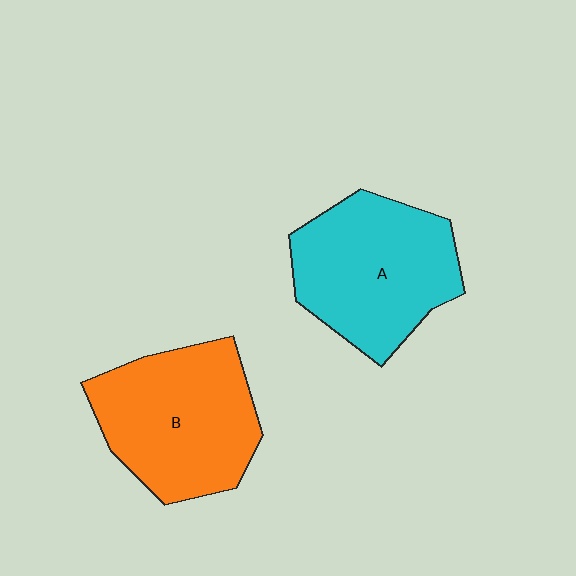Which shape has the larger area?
Shape B (orange).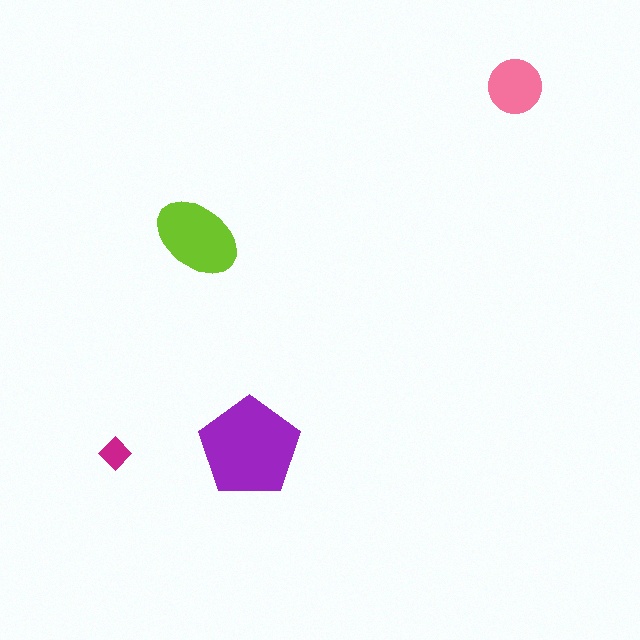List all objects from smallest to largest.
The magenta diamond, the pink circle, the lime ellipse, the purple pentagon.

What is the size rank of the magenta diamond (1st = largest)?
4th.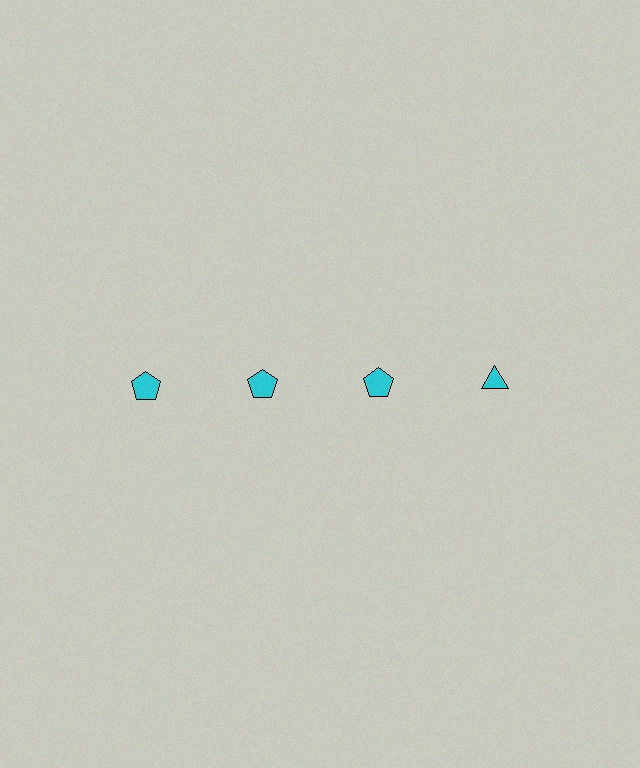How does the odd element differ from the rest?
It has a different shape: triangle instead of pentagon.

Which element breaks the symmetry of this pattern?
The cyan triangle in the top row, second from right column breaks the symmetry. All other shapes are cyan pentagons.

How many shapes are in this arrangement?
There are 4 shapes arranged in a grid pattern.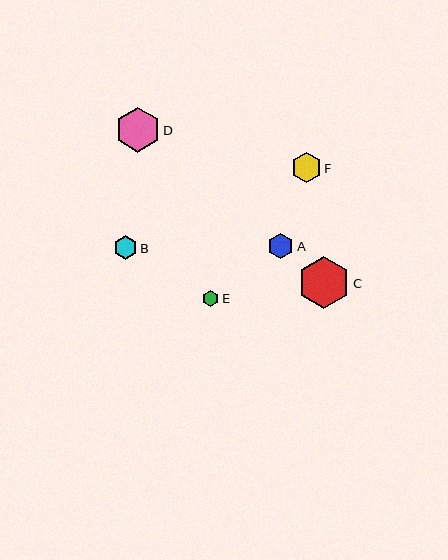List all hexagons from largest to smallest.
From largest to smallest: C, D, F, A, B, E.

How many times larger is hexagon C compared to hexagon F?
Hexagon C is approximately 1.7 times the size of hexagon F.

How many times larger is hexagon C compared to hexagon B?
Hexagon C is approximately 2.2 times the size of hexagon B.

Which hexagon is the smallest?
Hexagon E is the smallest with a size of approximately 16 pixels.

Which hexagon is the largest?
Hexagon C is the largest with a size of approximately 52 pixels.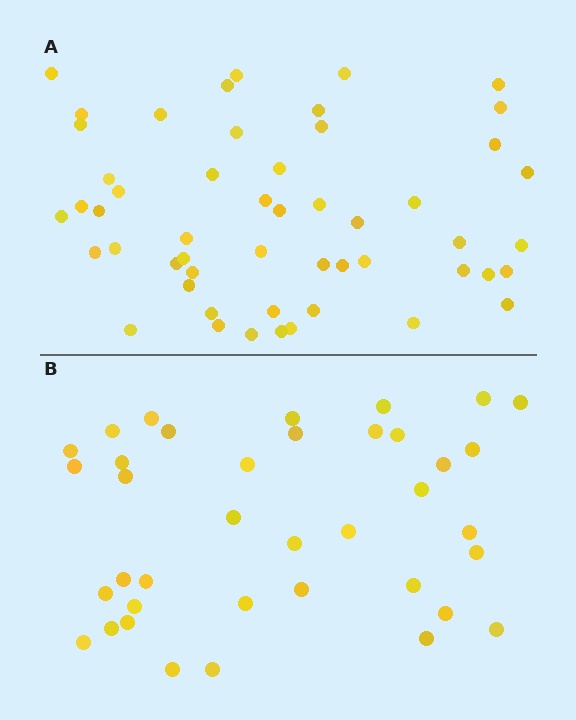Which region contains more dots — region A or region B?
Region A (the top region) has more dots.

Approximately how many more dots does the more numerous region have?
Region A has approximately 15 more dots than region B.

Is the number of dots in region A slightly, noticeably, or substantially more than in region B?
Region A has noticeably more, but not dramatically so. The ratio is roughly 1.4 to 1.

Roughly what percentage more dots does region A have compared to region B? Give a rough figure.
About 35% more.